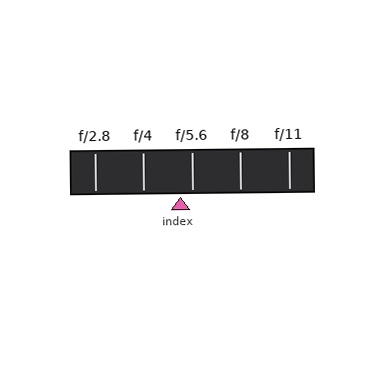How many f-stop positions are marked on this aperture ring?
There are 5 f-stop positions marked.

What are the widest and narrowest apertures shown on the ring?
The widest aperture shown is f/2.8 and the narrowest is f/11.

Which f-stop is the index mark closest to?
The index mark is closest to f/5.6.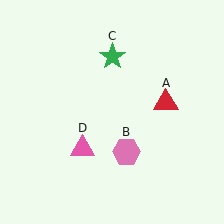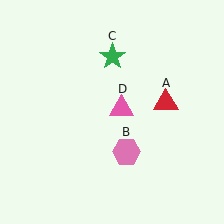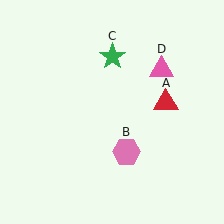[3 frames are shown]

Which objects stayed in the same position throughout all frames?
Red triangle (object A) and pink hexagon (object B) and green star (object C) remained stationary.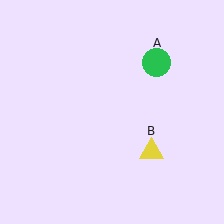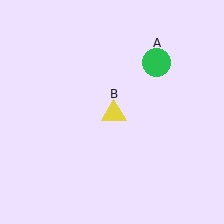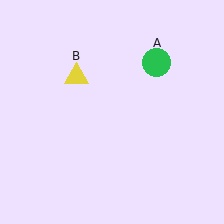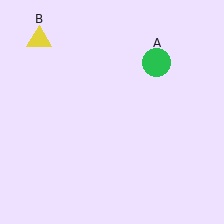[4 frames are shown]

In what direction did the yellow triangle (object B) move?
The yellow triangle (object B) moved up and to the left.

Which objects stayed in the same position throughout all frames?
Green circle (object A) remained stationary.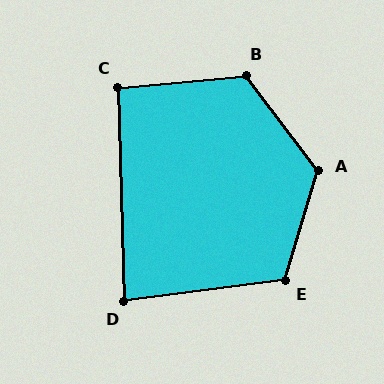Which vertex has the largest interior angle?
A, at approximately 126 degrees.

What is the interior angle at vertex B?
Approximately 122 degrees (obtuse).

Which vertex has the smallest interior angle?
D, at approximately 84 degrees.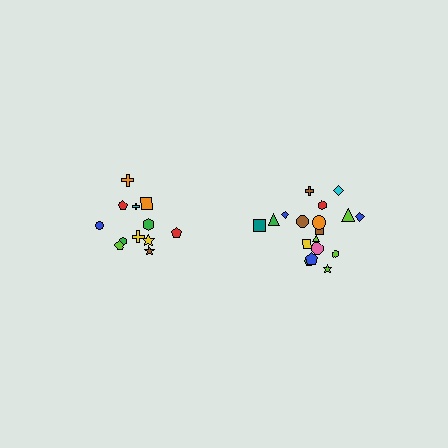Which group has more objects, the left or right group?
The right group.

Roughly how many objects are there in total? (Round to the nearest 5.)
Roughly 30 objects in total.